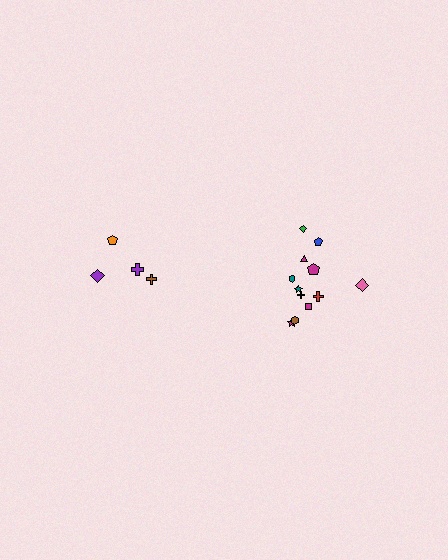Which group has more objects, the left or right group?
The right group.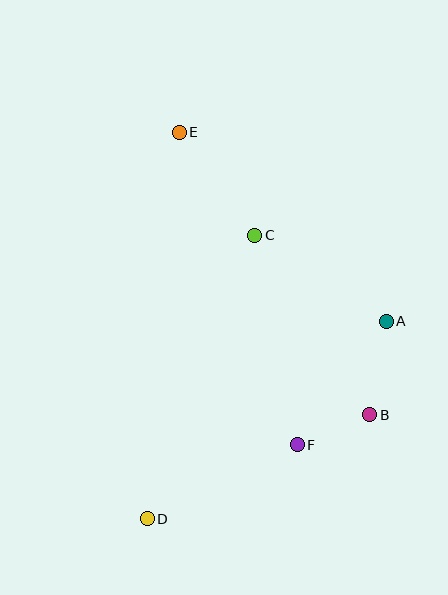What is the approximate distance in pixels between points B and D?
The distance between B and D is approximately 246 pixels.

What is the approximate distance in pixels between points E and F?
The distance between E and F is approximately 334 pixels.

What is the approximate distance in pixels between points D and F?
The distance between D and F is approximately 167 pixels.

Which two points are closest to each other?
Points B and F are closest to each other.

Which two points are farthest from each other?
Points D and E are farthest from each other.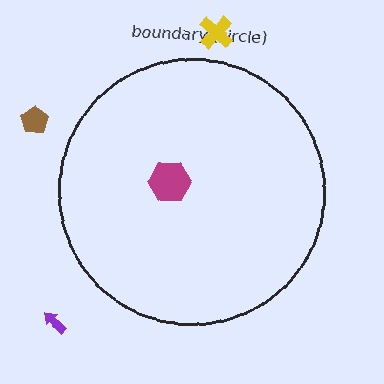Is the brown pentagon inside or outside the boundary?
Outside.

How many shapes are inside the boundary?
1 inside, 3 outside.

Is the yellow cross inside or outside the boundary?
Outside.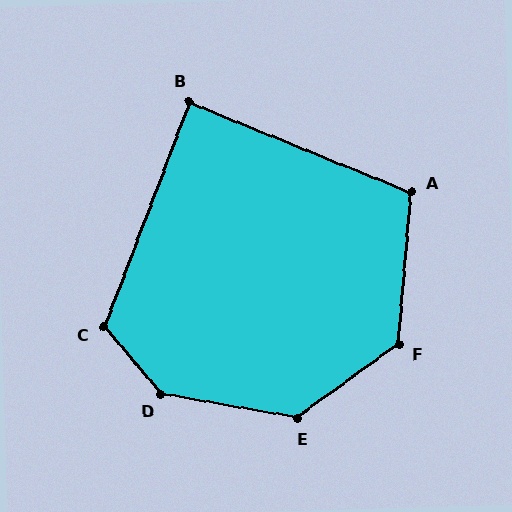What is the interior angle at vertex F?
Approximately 131 degrees (obtuse).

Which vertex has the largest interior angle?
D, at approximately 140 degrees.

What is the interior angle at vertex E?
Approximately 133 degrees (obtuse).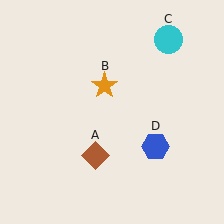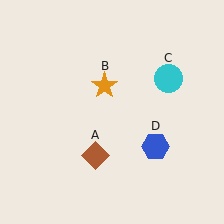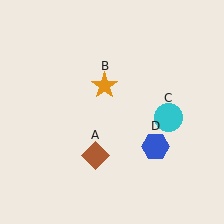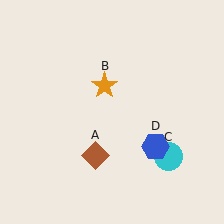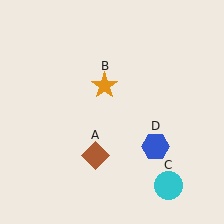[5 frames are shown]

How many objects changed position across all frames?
1 object changed position: cyan circle (object C).